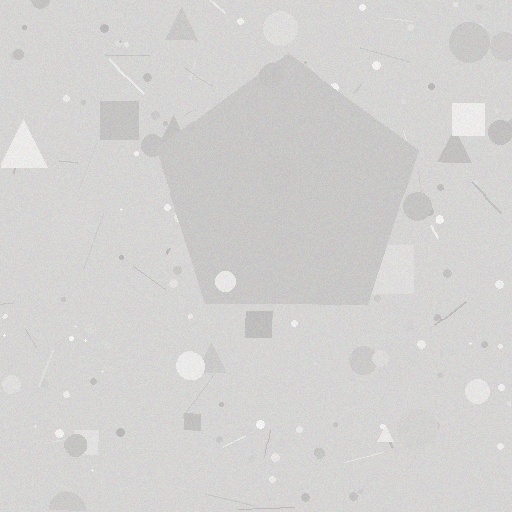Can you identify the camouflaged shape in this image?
The camouflaged shape is a pentagon.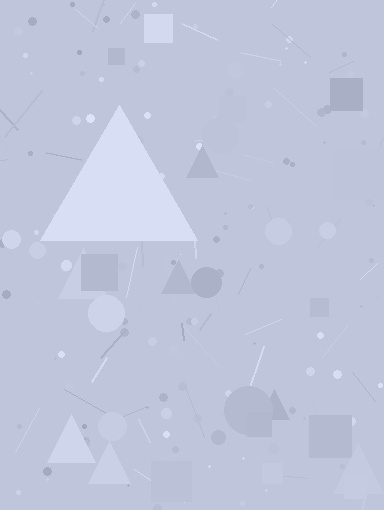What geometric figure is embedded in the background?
A triangle is embedded in the background.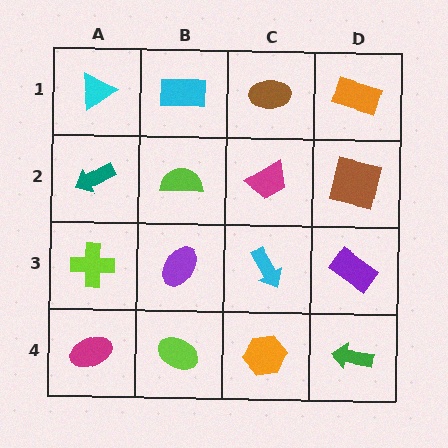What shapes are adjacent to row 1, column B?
A lime semicircle (row 2, column B), a cyan triangle (row 1, column A), a brown ellipse (row 1, column C).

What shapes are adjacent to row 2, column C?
A brown ellipse (row 1, column C), a cyan arrow (row 3, column C), a lime semicircle (row 2, column B), a brown square (row 2, column D).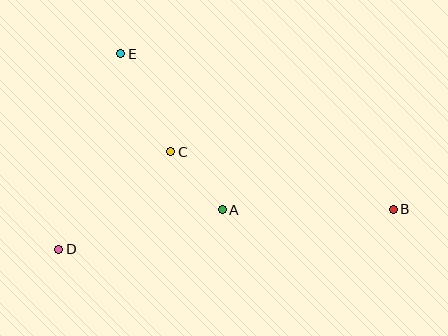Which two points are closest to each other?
Points A and C are closest to each other.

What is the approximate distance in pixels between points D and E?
The distance between D and E is approximately 205 pixels.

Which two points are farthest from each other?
Points B and D are farthest from each other.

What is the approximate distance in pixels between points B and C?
The distance between B and C is approximately 230 pixels.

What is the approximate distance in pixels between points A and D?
The distance between A and D is approximately 168 pixels.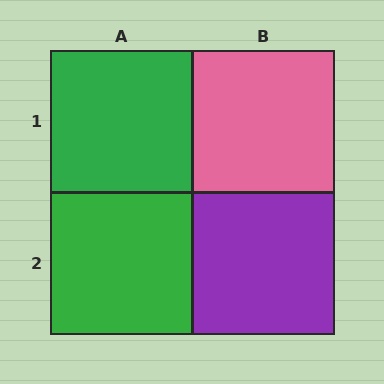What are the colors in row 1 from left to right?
Green, pink.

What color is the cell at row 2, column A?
Green.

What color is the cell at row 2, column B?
Purple.